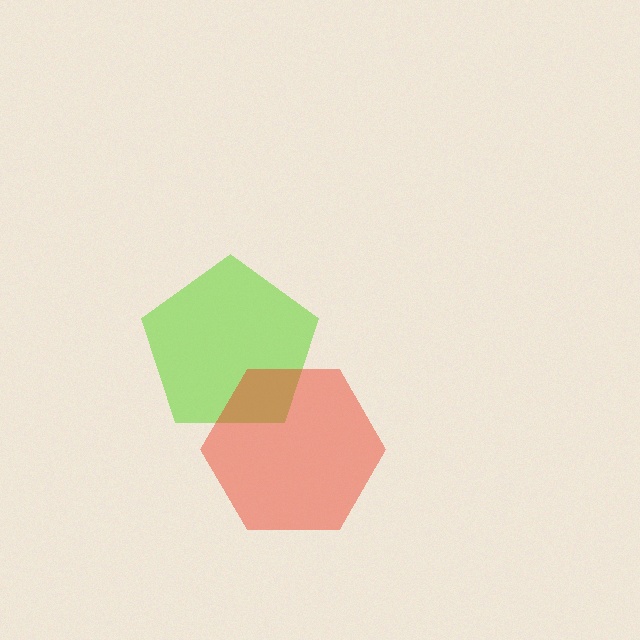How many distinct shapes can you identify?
There are 2 distinct shapes: a lime pentagon, a red hexagon.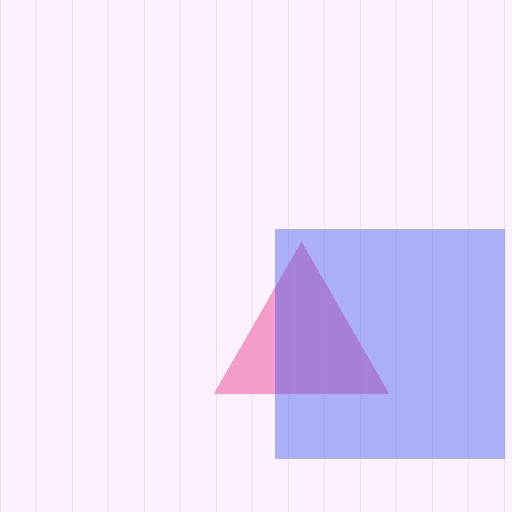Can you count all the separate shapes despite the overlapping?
Yes, there are 2 separate shapes.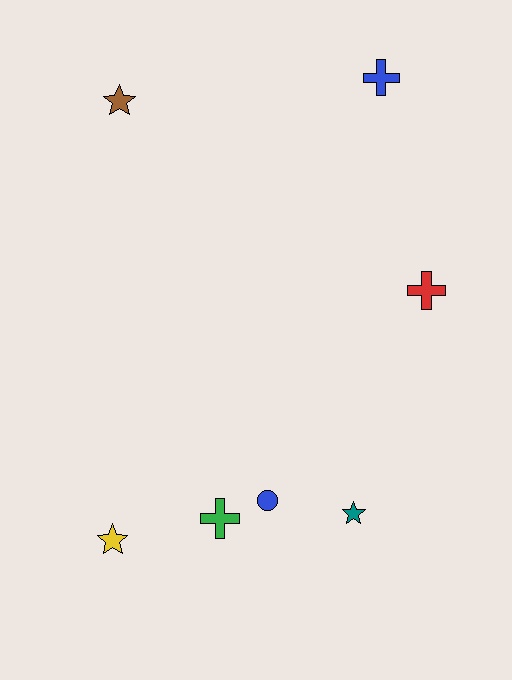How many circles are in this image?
There is 1 circle.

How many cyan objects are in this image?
There are no cyan objects.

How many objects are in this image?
There are 7 objects.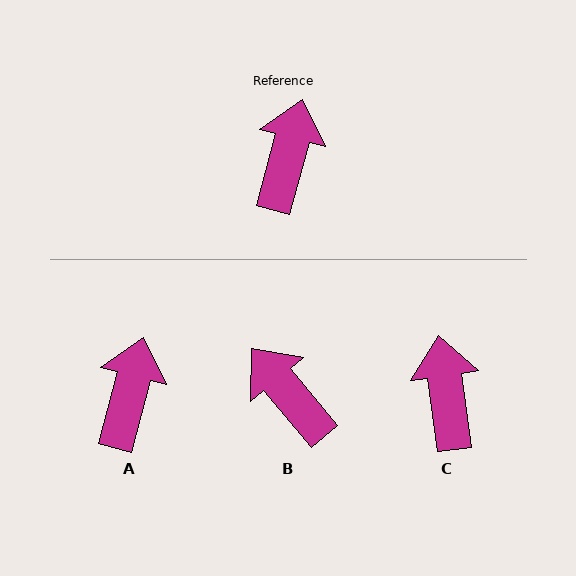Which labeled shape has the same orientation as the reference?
A.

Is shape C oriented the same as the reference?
No, it is off by about 23 degrees.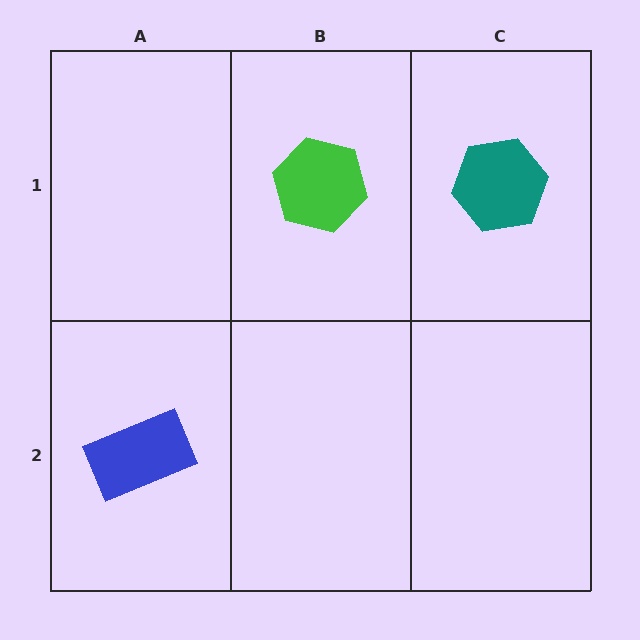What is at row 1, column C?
A teal hexagon.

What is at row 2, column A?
A blue rectangle.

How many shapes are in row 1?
2 shapes.